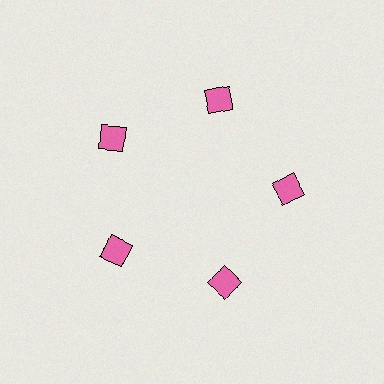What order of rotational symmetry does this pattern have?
This pattern has 5-fold rotational symmetry.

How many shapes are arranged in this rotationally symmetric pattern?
There are 5 shapes, arranged in 5 groups of 1.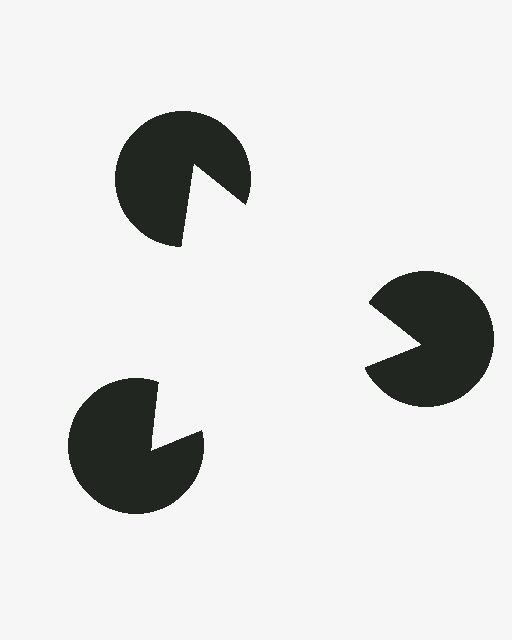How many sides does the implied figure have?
3 sides.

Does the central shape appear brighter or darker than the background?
It typically appears slightly brighter than the background, even though no actual brightness change is drawn.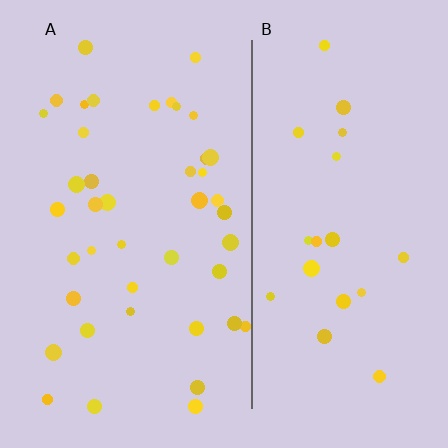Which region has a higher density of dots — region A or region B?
A (the left).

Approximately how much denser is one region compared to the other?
Approximately 2.0× — region A over region B.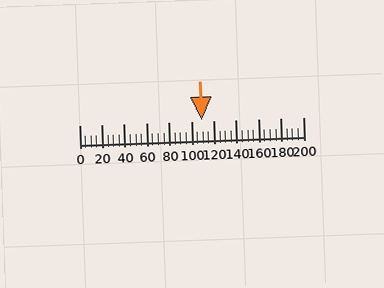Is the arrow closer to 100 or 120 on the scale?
The arrow is closer to 100.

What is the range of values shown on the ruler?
The ruler shows values from 0 to 200.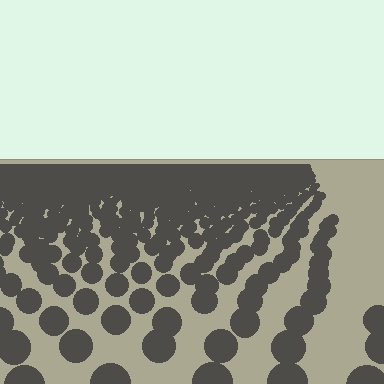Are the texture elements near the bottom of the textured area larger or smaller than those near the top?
Larger. Near the bottom, elements are closer to the viewer and appear at a bigger on-screen size.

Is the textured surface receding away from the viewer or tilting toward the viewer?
The surface is receding away from the viewer. Texture elements get smaller and denser toward the top.